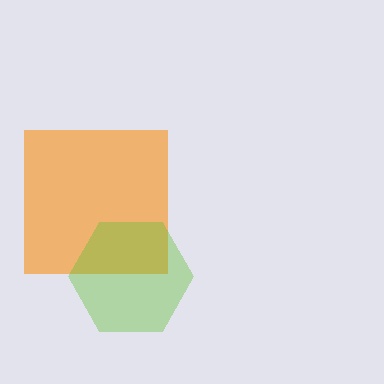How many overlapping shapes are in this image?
There are 2 overlapping shapes in the image.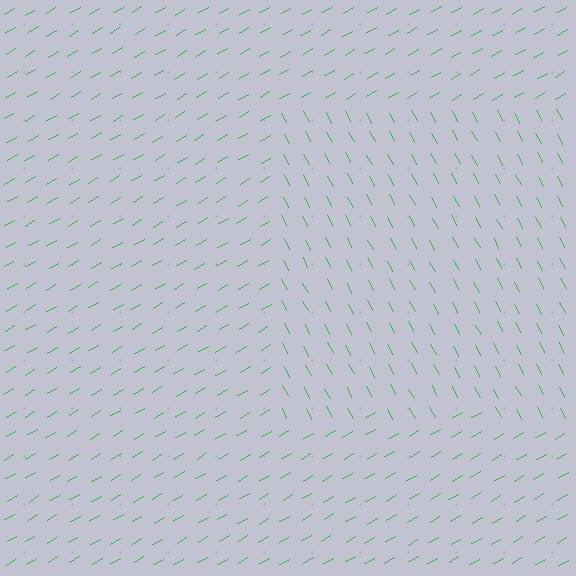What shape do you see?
I see a rectangle.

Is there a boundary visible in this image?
Yes, there is a texture boundary formed by a change in line orientation.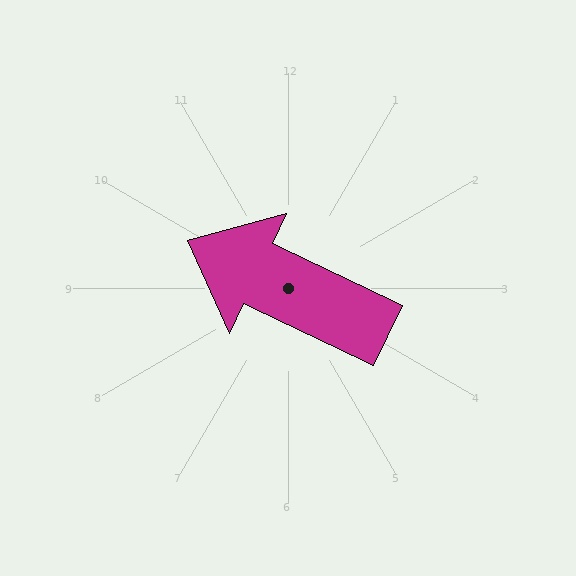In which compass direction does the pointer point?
Northwest.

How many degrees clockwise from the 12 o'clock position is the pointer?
Approximately 295 degrees.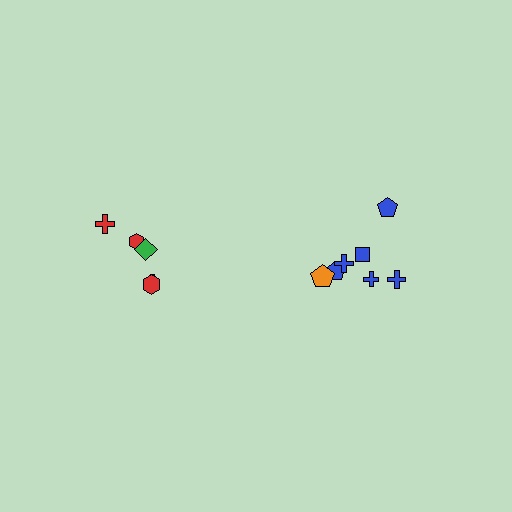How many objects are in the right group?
There are 7 objects.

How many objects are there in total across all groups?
There are 12 objects.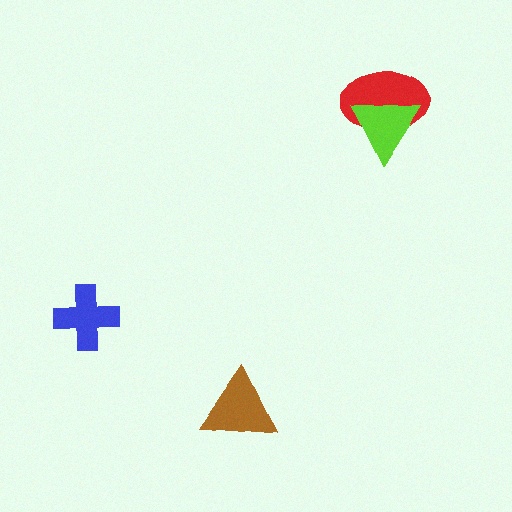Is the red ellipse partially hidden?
Yes, it is partially covered by another shape.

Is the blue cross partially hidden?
No, no other shape covers it.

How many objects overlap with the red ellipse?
1 object overlaps with the red ellipse.